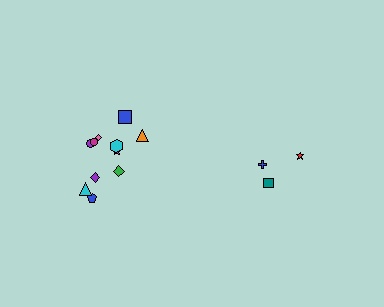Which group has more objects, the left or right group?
The left group.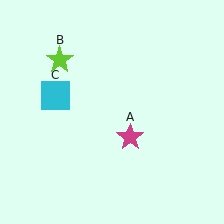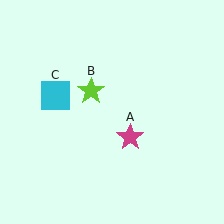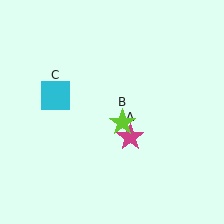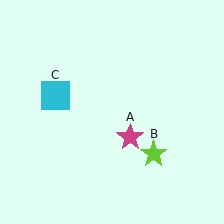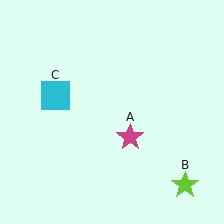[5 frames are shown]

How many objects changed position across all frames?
1 object changed position: lime star (object B).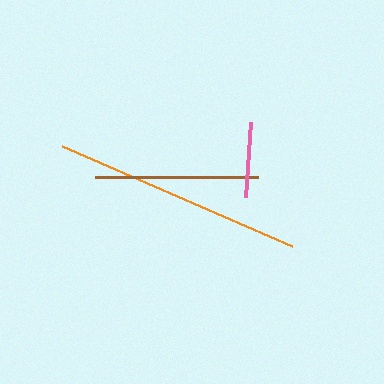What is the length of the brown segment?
The brown segment is approximately 163 pixels long.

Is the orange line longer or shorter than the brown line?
The orange line is longer than the brown line.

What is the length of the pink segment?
The pink segment is approximately 75 pixels long.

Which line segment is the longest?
The orange line is the longest at approximately 251 pixels.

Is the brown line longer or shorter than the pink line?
The brown line is longer than the pink line.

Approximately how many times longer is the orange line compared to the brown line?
The orange line is approximately 1.5 times the length of the brown line.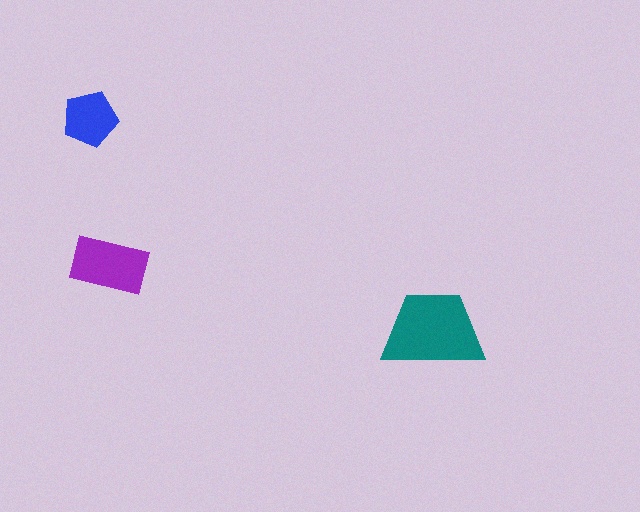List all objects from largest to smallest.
The teal trapezoid, the purple rectangle, the blue pentagon.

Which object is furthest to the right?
The teal trapezoid is rightmost.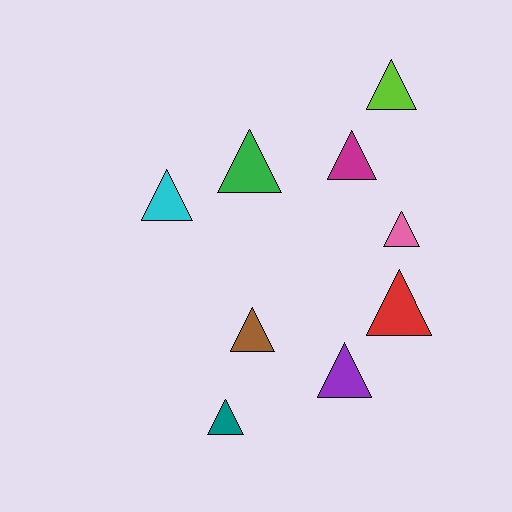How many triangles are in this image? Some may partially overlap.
There are 9 triangles.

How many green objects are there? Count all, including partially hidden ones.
There is 1 green object.